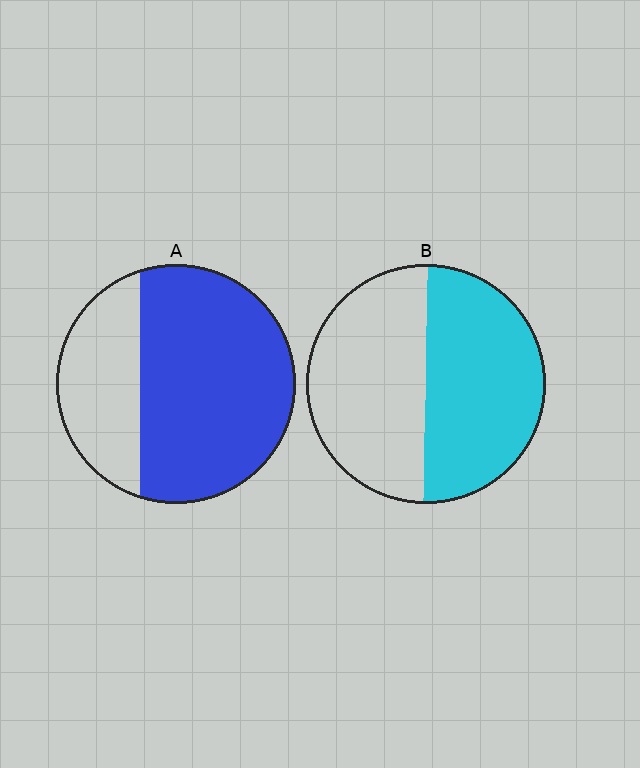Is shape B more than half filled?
Roughly half.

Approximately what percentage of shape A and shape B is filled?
A is approximately 70% and B is approximately 50%.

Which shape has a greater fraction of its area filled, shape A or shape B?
Shape A.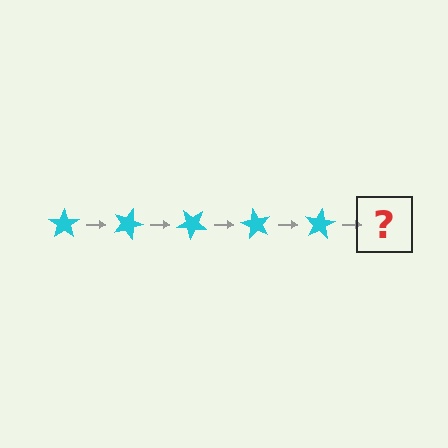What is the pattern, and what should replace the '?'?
The pattern is that the star rotates 20 degrees each step. The '?' should be a cyan star rotated 100 degrees.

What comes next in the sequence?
The next element should be a cyan star rotated 100 degrees.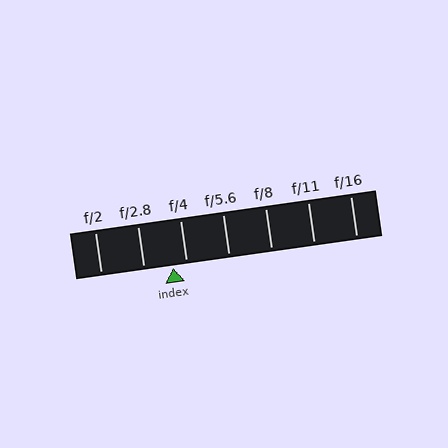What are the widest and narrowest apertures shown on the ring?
The widest aperture shown is f/2 and the narrowest is f/16.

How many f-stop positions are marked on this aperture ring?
There are 7 f-stop positions marked.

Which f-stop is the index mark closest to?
The index mark is closest to f/4.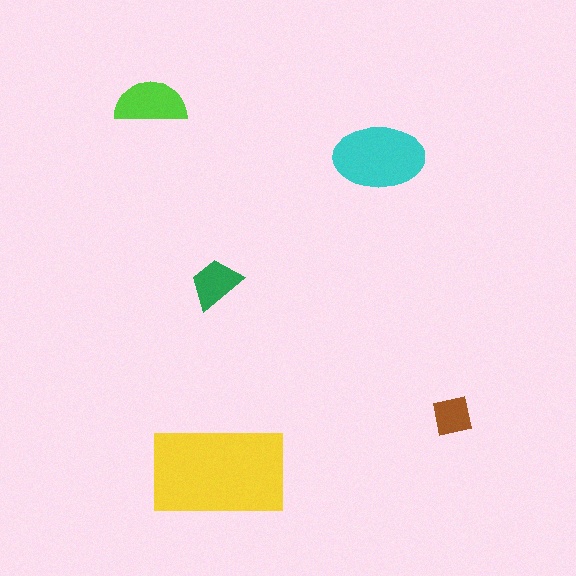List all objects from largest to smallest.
The yellow rectangle, the cyan ellipse, the lime semicircle, the green trapezoid, the brown square.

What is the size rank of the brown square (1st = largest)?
5th.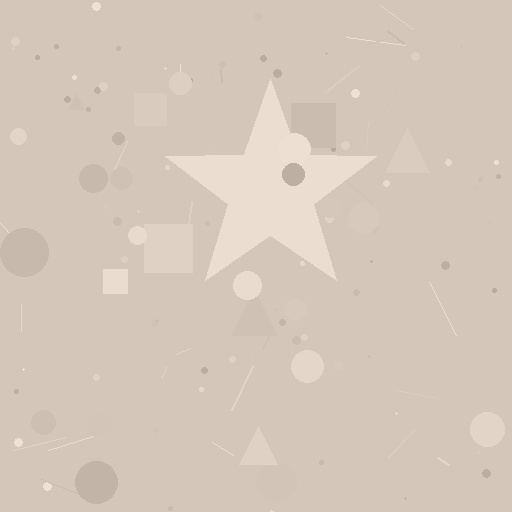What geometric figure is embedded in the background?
A star is embedded in the background.